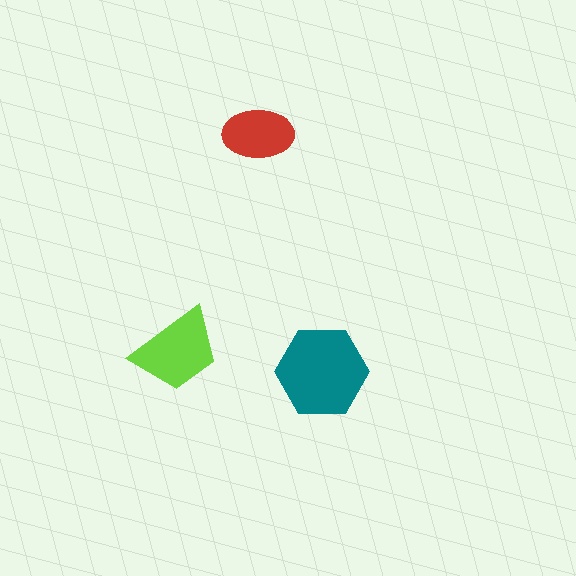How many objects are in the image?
There are 3 objects in the image.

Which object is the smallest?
The red ellipse.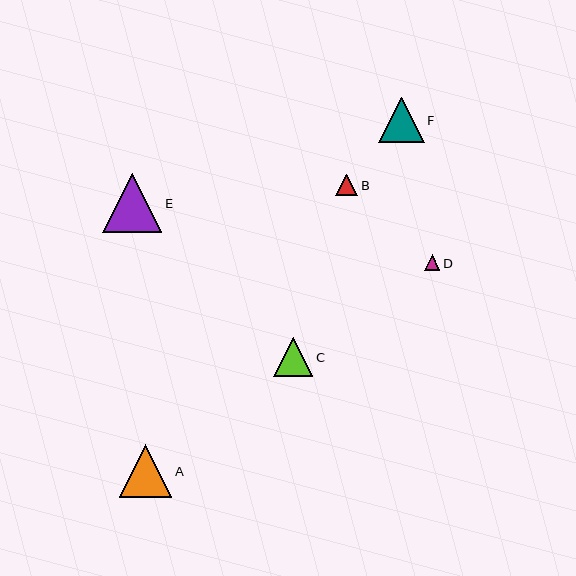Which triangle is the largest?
Triangle E is the largest with a size of approximately 60 pixels.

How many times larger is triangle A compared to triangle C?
Triangle A is approximately 1.3 times the size of triangle C.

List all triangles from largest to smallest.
From largest to smallest: E, A, F, C, B, D.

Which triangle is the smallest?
Triangle D is the smallest with a size of approximately 16 pixels.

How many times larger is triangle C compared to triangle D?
Triangle C is approximately 2.5 times the size of triangle D.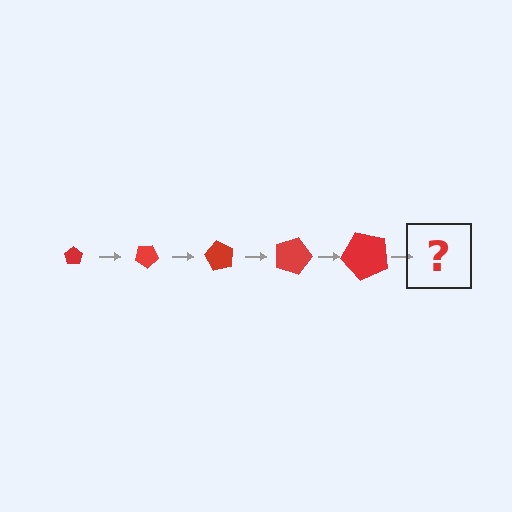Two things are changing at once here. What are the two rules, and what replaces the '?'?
The two rules are that the pentagon grows larger each step and it rotates 30 degrees each step. The '?' should be a pentagon, larger than the previous one and rotated 150 degrees from the start.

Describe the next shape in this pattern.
It should be a pentagon, larger than the previous one and rotated 150 degrees from the start.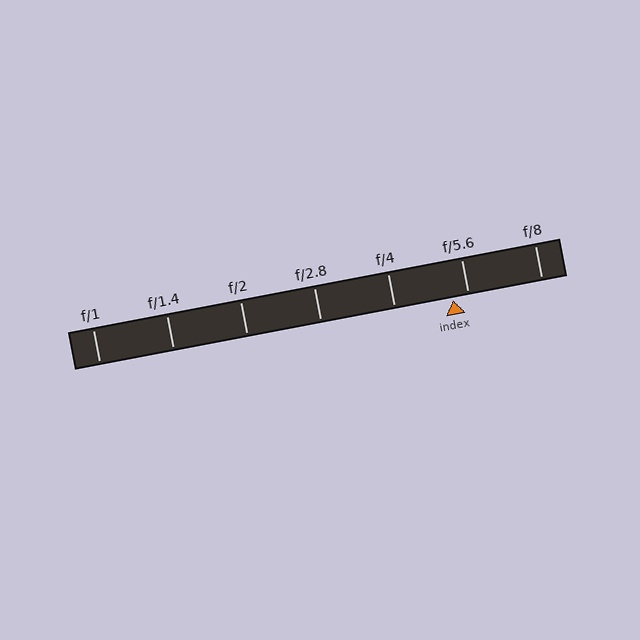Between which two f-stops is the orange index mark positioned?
The index mark is between f/4 and f/5.6.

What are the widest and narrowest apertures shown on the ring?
The widest aperture shown is f/1 and the narrowest is f/8.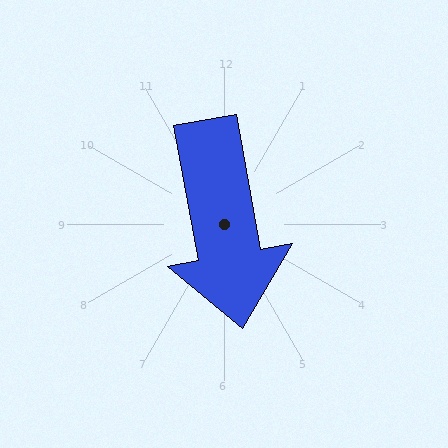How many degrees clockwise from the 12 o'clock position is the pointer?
Approximately 170 degrees.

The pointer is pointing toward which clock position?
Roughly 6 o'clock.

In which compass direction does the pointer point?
South.